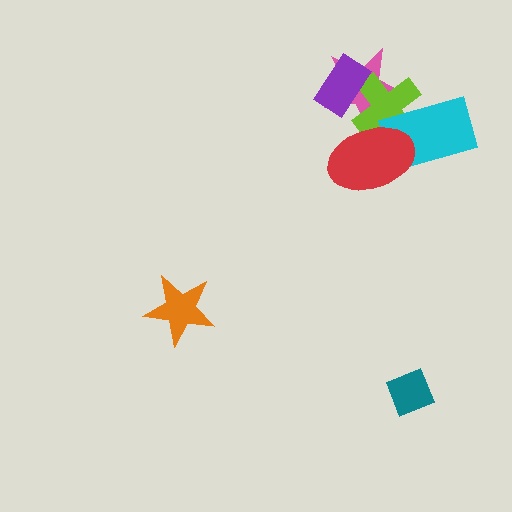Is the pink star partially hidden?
Yes, it is partially covered by another shape.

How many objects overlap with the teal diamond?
0 objects overlap with the teal diamond.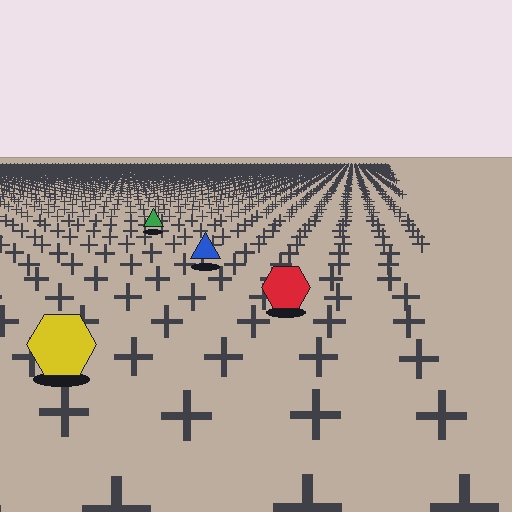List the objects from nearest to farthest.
From nearest to farthest: the yellow hexagon, the red hexagon, the blue triangle, the green triangle.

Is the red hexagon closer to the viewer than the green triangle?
Yes. The red hexagon is closer — you can tell from the texture gradient: the ground texture is coarser near it.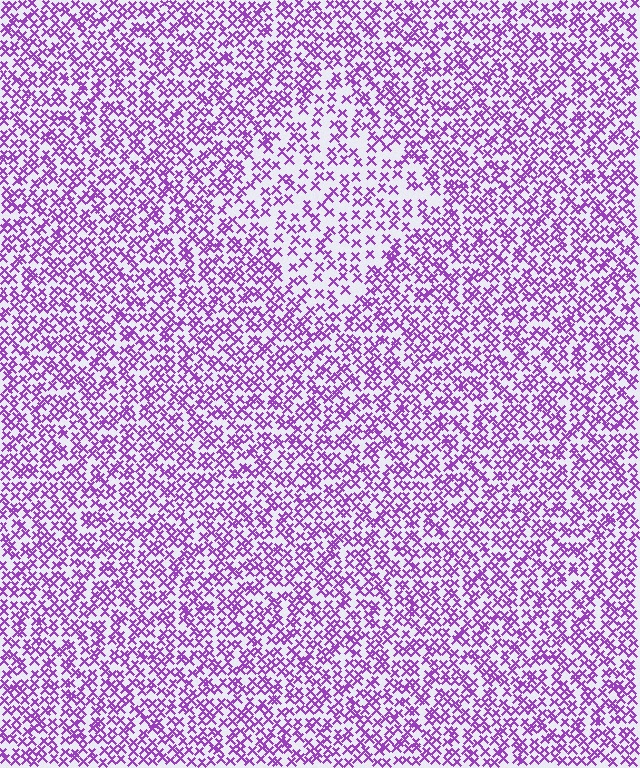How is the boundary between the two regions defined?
The boundary is defined by a change in element density (approximately 1.8x ratio). All elements are the same color, size, and shape.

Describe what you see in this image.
The image contains small purple elements arranged at two different densities. A diamond-shaped region is visible where the elements are less densely packed than the surrounding area.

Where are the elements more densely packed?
The elements are more densely packed outside the diamond boundary.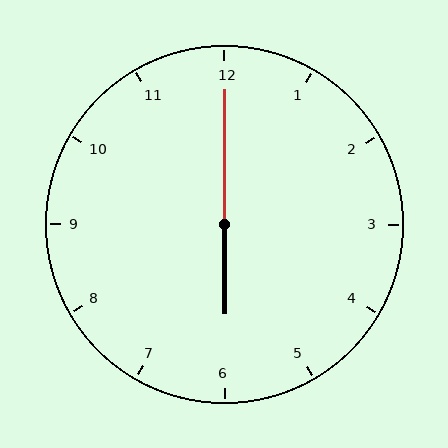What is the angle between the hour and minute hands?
Approximately 180 degrees.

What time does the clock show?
6:00.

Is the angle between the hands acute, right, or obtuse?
It is obtuse.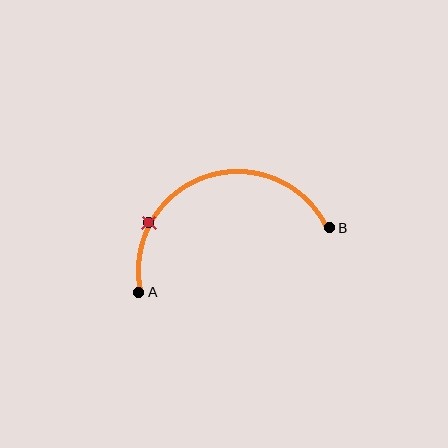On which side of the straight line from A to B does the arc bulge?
The arc bulges above the straight line connecting A and B.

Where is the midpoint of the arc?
The arc midpoint is the point on the curve farthest from the straight line joining A and B. It sits above that line.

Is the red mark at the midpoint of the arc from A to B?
No. The red mark lies on the arc but is closer to endpoint A. The arc midpoint would be at the point on the curve equidistant along the arc from both A and B.